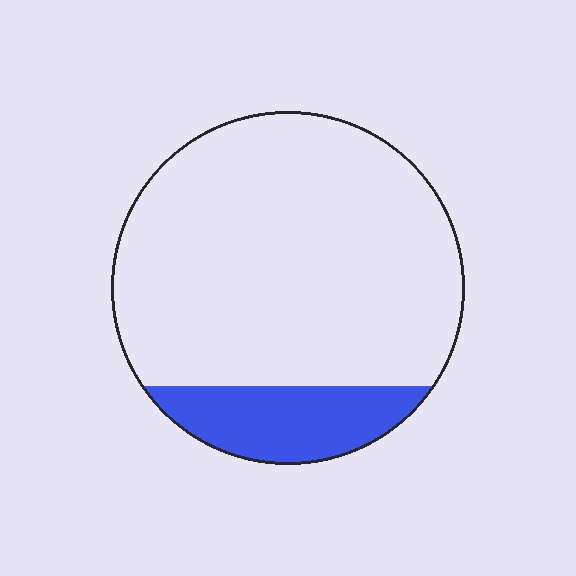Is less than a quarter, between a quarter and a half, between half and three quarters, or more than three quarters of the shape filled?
Less than a quarter.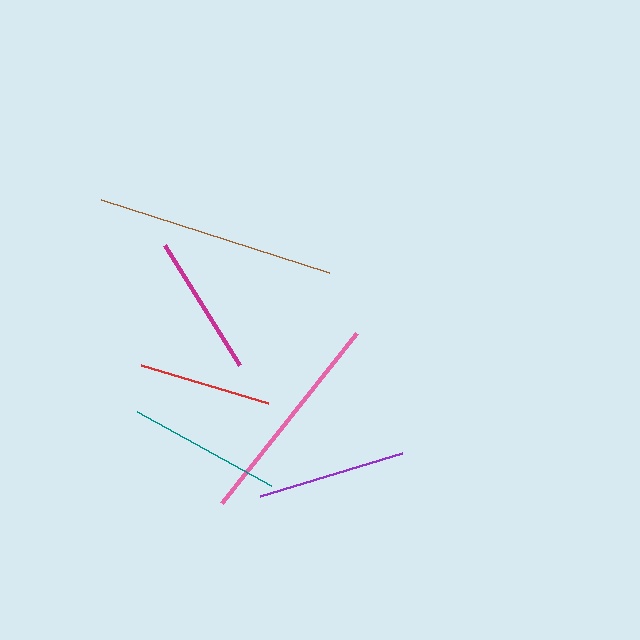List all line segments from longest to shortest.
From longest to shortest: brown, pink, teal, purple, magenta, red.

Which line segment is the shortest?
The red line is the shortest at approximately 133 pixels.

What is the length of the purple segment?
The purple segment is approximately 148 pixels long.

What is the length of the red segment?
The red segment is approximately 133 pixels long.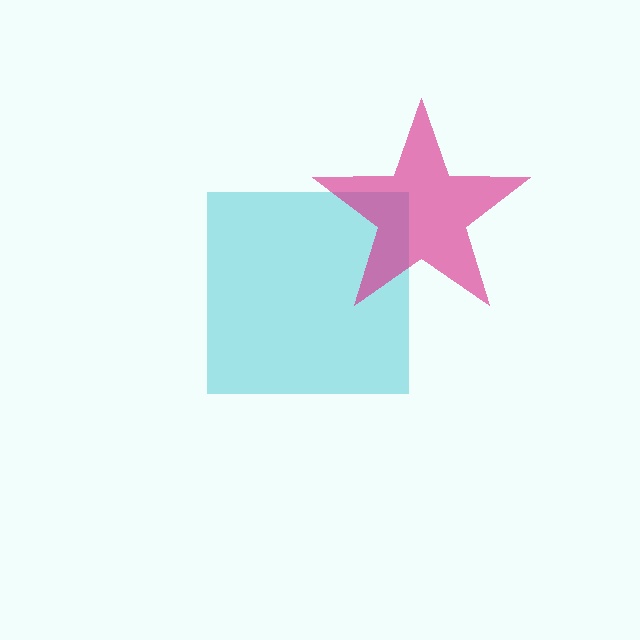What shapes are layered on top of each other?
The layered shapes are: a cyan square, a magenta star.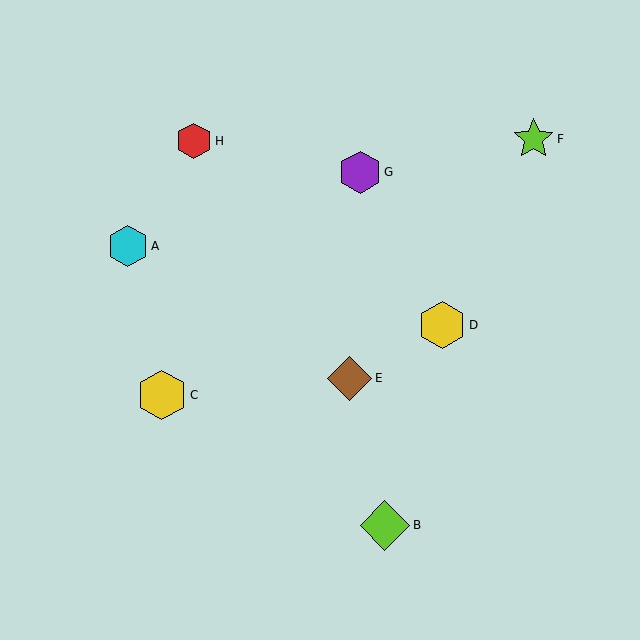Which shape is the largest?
The yellow hexagon (labeled C) is the largest.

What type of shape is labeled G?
Shape G is a purple hexagon.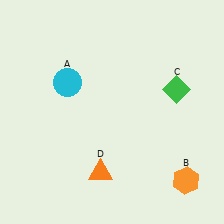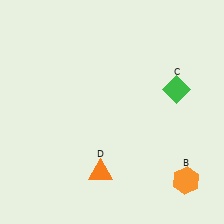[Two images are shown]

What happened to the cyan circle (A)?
The cyan circle (A) was removed in Image 2. It was in the top-left area of Image 1.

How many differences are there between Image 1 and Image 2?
There is 1 difference between the two images.